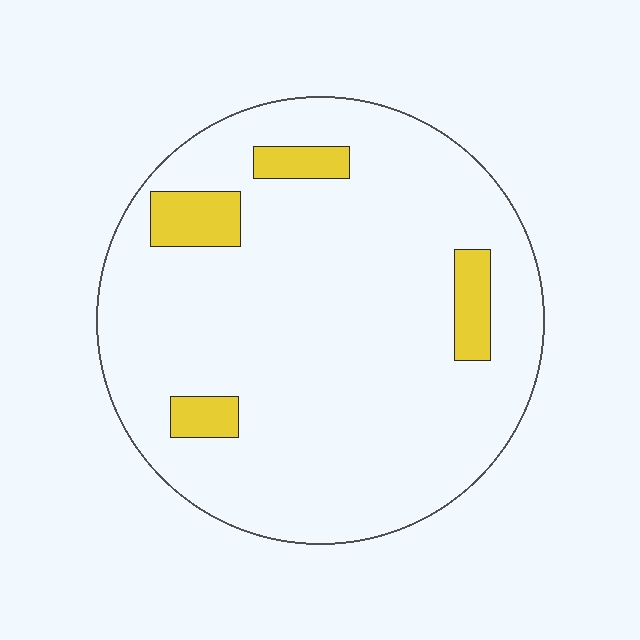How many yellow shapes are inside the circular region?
4.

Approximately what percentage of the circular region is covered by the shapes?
Approximately 10%.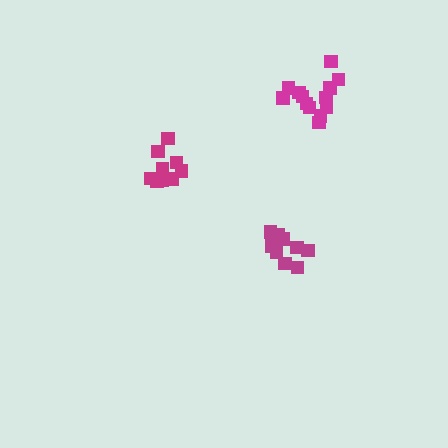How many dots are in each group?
Group 1: 9 dots, Group 2: 10 dots, Group 3: 13 dots (32 total).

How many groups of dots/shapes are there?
There are 3 groups.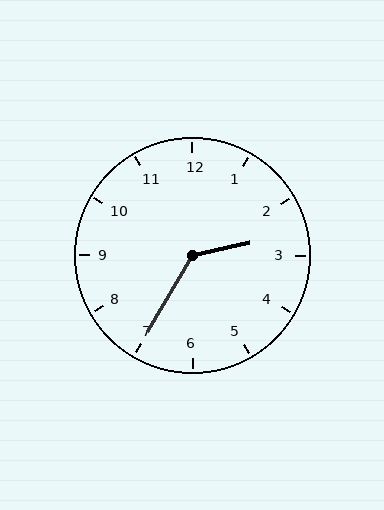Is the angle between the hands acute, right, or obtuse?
It is obtuse.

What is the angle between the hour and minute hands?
Approximately 132 degrees.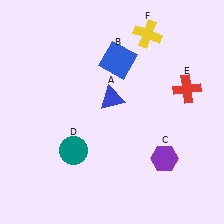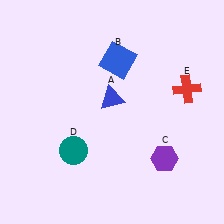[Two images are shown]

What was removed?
The yellow cross (F) was removed in Image 2.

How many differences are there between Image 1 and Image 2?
There is 1 difference between the two images.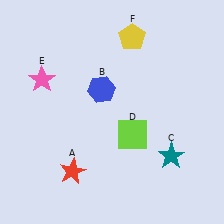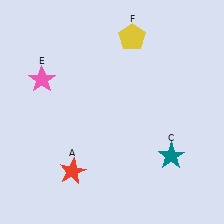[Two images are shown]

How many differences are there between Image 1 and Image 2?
There are 2 differences between the two images.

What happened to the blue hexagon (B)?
The blue hexagon (B) was removed in Image 2. It was in the top-left area of Image 1.